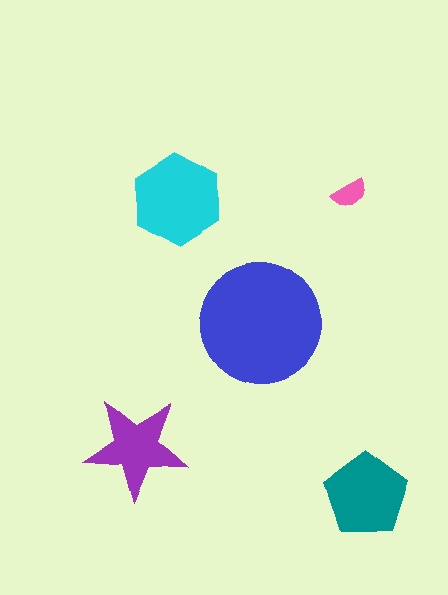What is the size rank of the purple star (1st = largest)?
4th.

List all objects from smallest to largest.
The pink semicircle, the purple star, the teal pentagon, the cyan hexagon, the blue circle.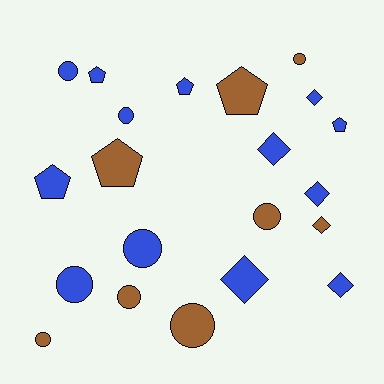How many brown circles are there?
There are 5 brown circles.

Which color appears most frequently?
Blue, with 13 objects.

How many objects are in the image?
There are 21 objects.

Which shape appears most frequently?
Circle, with 9 objects.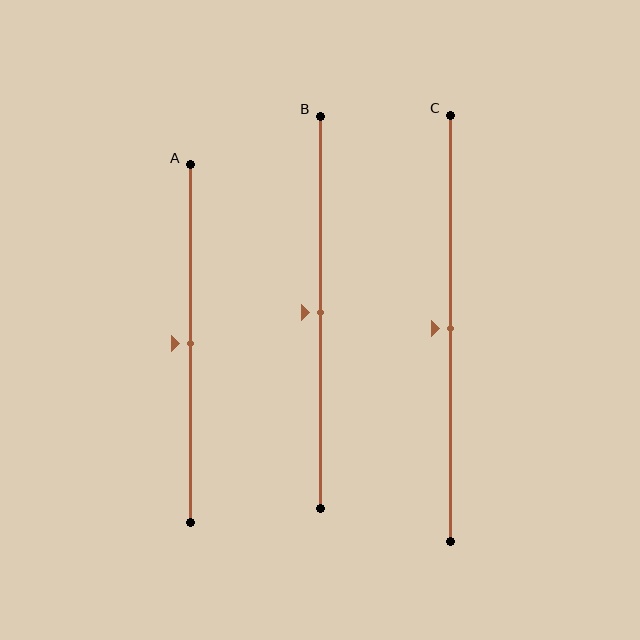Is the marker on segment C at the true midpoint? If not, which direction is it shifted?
Yes, the marker on segment C is at the true midpoint.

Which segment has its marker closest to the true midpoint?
Segment A has its marker closest to the true midpoint.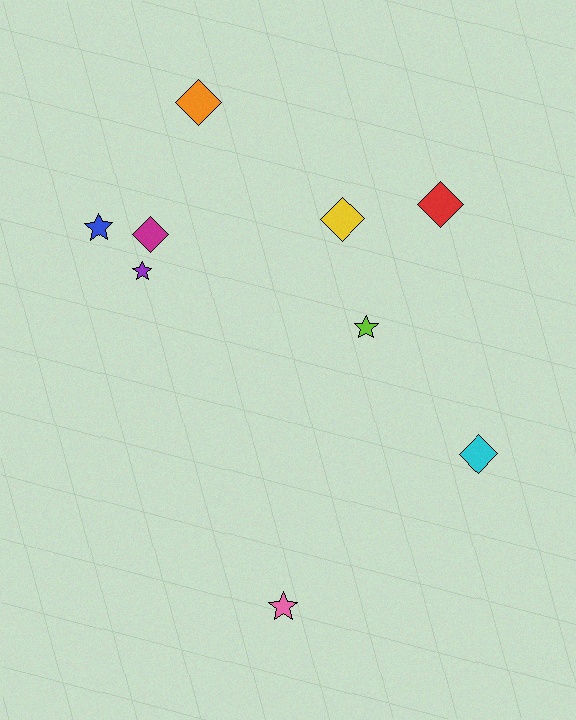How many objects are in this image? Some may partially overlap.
There are 9 objects.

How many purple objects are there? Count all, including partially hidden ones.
There is 1 purple object.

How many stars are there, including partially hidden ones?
There are 4 stars.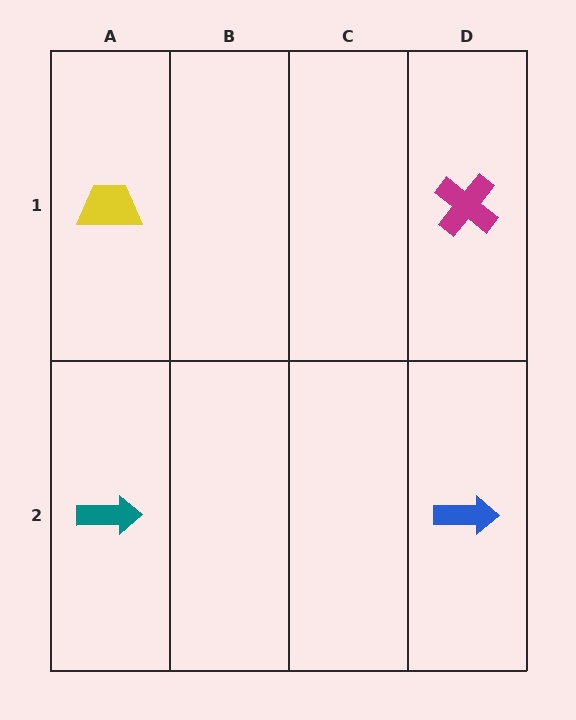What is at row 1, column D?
A magenta cross.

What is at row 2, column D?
A blue arrow.